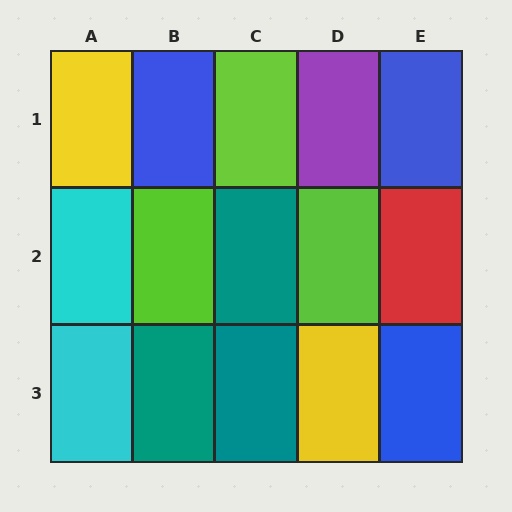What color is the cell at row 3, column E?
Blue.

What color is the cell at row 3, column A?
Cyan.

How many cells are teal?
3 cells are teal.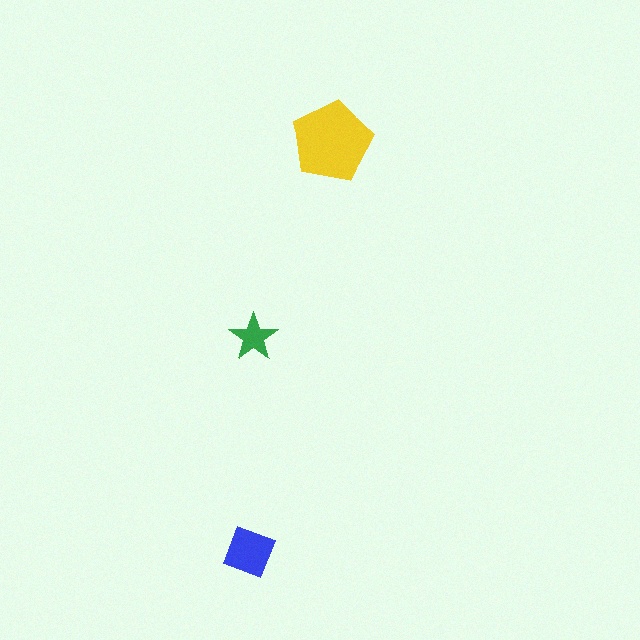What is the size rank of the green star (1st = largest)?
3rd.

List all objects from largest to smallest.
The yellow pentagon, the blue diamond, the green star.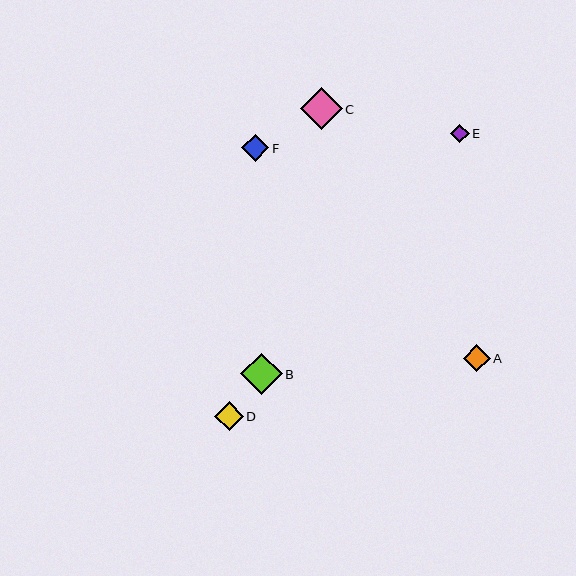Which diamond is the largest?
Diamond C is the largest with a size of approximately 42 pixels.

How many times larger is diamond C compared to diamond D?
Diamond C is approximately 1.5 times the size of diamond D.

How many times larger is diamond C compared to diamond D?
Diamond C is approximately 1.5 times the size of diamond D.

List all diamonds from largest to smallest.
From largest to smallest: C, B, D, F, A, E.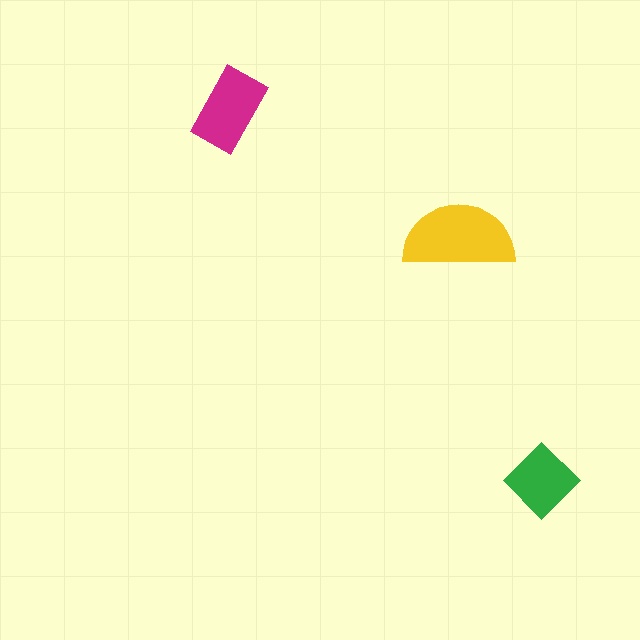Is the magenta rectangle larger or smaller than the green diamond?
Larger.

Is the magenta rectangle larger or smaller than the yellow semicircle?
Smaller.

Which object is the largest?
The yellow semicircle.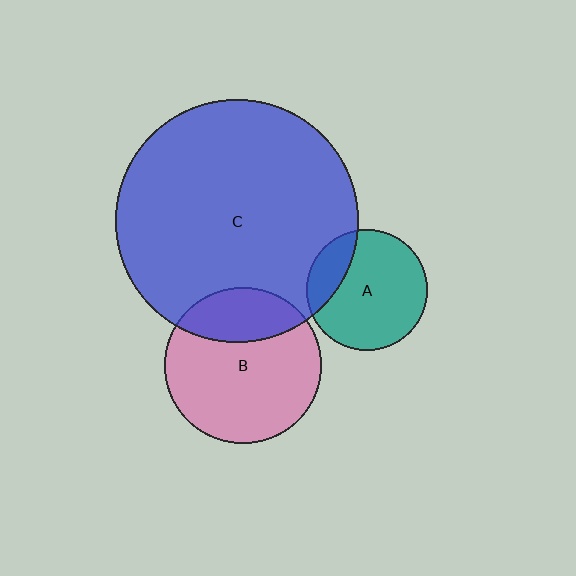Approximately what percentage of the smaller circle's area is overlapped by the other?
Approximately 20%.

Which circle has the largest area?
Circle C (blue).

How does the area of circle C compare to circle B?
Approximately 2.4 times.